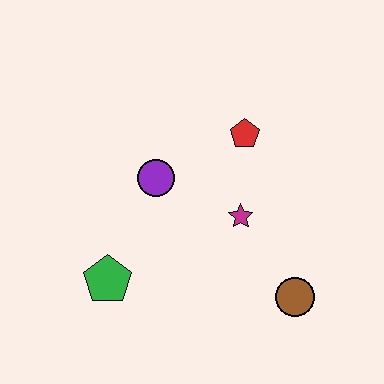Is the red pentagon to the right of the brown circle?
No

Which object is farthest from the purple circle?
The brown circle is farthest from the purple circle.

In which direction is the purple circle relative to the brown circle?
The purple circle is to the left of the brown circle.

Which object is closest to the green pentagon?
The purple circle is closest to the green pentagon.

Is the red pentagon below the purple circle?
No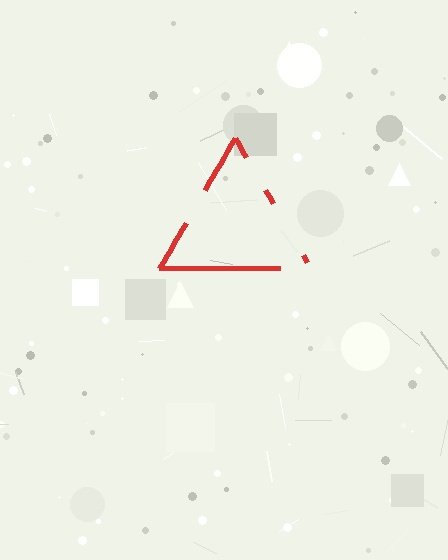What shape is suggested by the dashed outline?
The dashed outline suggests a triangle.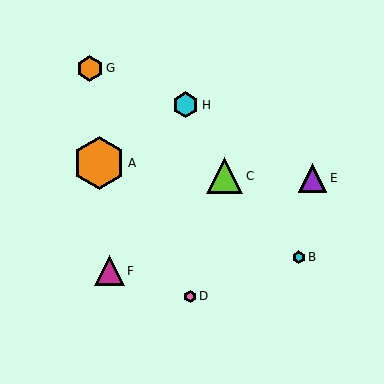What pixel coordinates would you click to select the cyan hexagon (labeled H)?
Click at (186, 105) to select the cyan hexagon H.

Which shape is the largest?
The orange hexagon (labeled A) is the largest.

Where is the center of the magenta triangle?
The center of the magenta triangle is at (109, 271).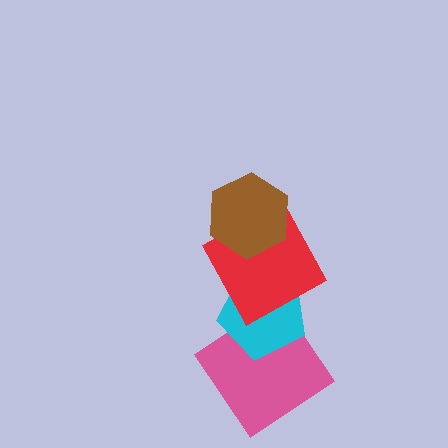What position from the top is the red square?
The red square is 2nd from the top.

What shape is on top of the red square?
The brown hexagon is on top of the red square.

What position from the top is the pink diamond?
The pink diamond is 4th from the top.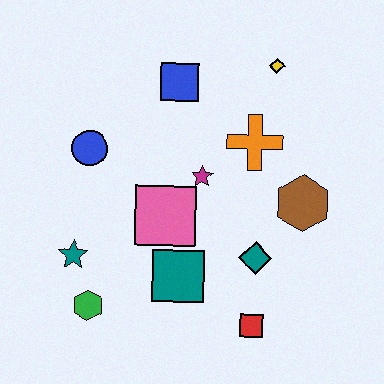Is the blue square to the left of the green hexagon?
No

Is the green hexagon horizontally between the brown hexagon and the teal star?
Yes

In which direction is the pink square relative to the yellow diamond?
The pink square is below the yellow diamond.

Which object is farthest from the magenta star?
The green hexagon is farthest from the magenta star.